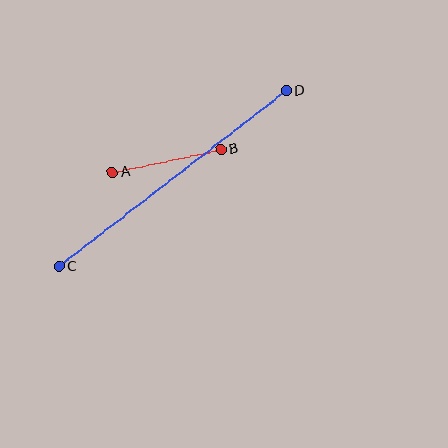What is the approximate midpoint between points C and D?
The midpoint is at approximately (173, 179) pixels.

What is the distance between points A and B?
The distance is approximately 111 pixels.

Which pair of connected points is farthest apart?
Points C and D are farthest apart.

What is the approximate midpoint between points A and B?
The midpoint is at approximately (167, 161) pixels.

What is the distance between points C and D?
The distance is approximately 287 pixels.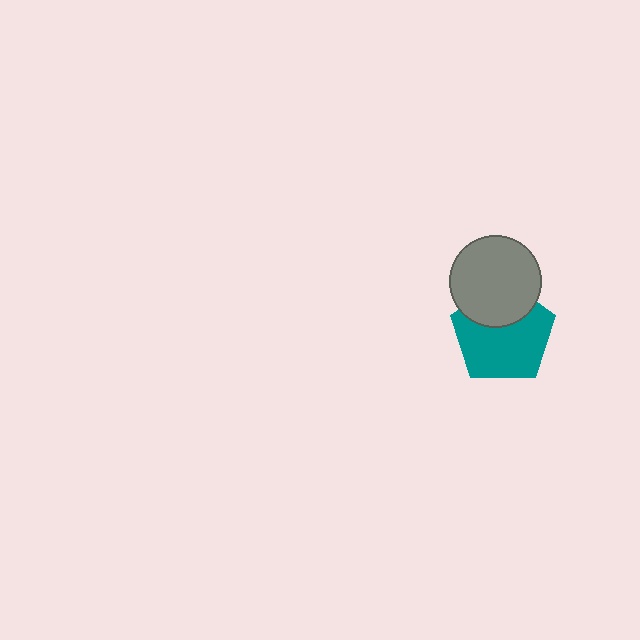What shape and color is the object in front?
The object in front is a gray circle.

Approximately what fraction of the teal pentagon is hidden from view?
Roughly 32% of the teal pentagon is hidden behind the gray circle.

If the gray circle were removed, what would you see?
You would see the complete teal pentagon.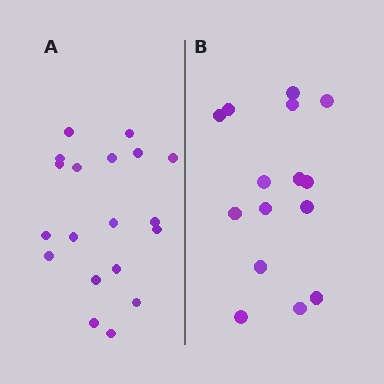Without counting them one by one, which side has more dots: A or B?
Region A (the left region) has more dots.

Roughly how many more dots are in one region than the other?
Region A has about 4 more dots than region B.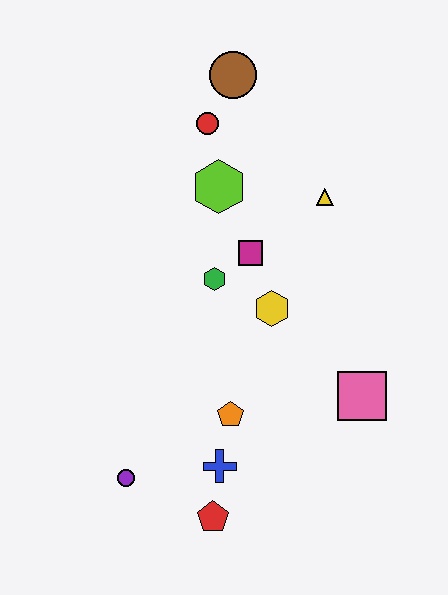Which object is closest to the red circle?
The brown circle is closest to the red circle.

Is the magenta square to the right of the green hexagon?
Yes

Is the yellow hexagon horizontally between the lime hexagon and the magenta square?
No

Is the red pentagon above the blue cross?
No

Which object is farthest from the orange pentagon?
The brown circle is farthest from the orange pentagon.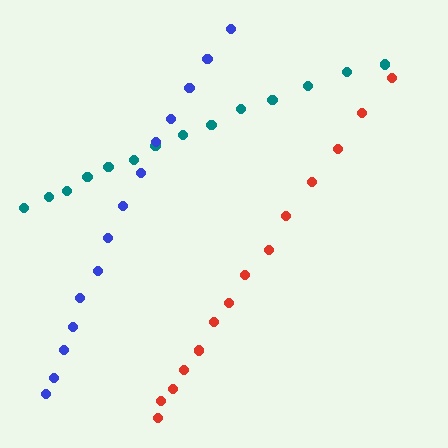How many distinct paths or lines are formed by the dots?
There are 3 distinct paths.